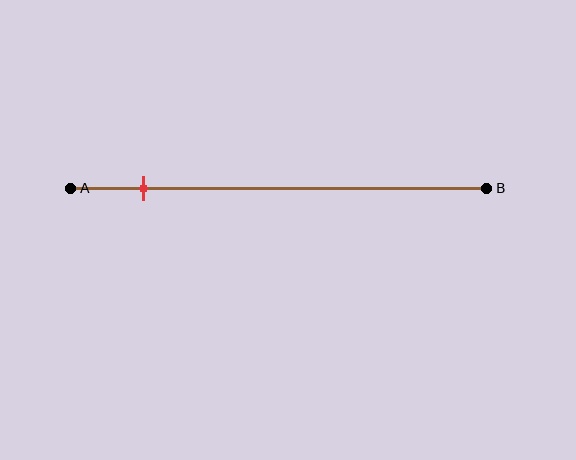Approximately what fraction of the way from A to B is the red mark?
The red mark is approximately 20% of the way from A to B.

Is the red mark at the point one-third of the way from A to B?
No, the mark is at about 20% from A, not at the 33% one-third point.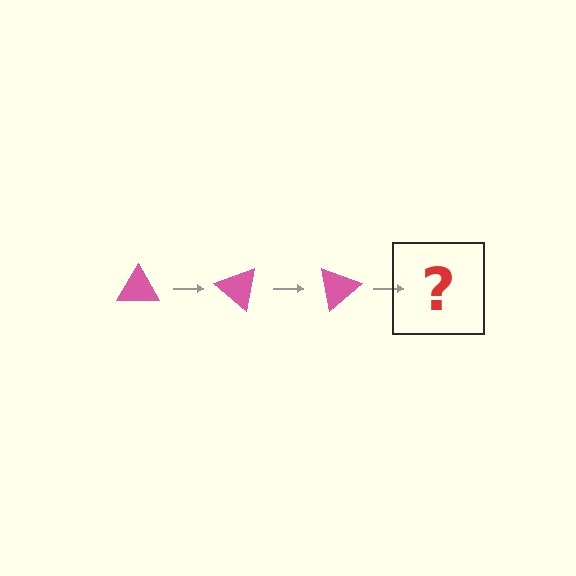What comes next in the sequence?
The next element should be a pink triangle rotated 120 degrees.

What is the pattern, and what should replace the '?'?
The pattern is that the triangle rotates 40 degrees each step. The '?' should be a pink triangle rotated 120 degrees.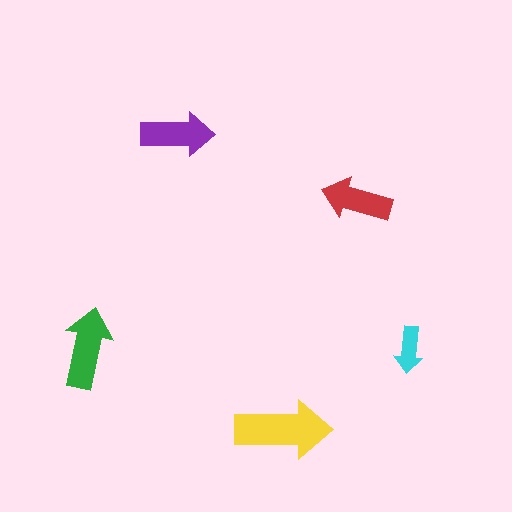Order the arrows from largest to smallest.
the yellow one, the green one, the purple one, the red one, the cyan one.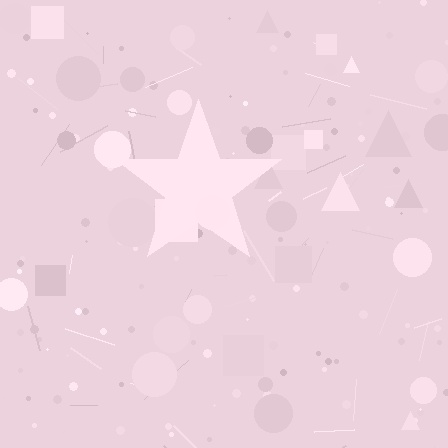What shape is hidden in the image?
A star is hidden in the image.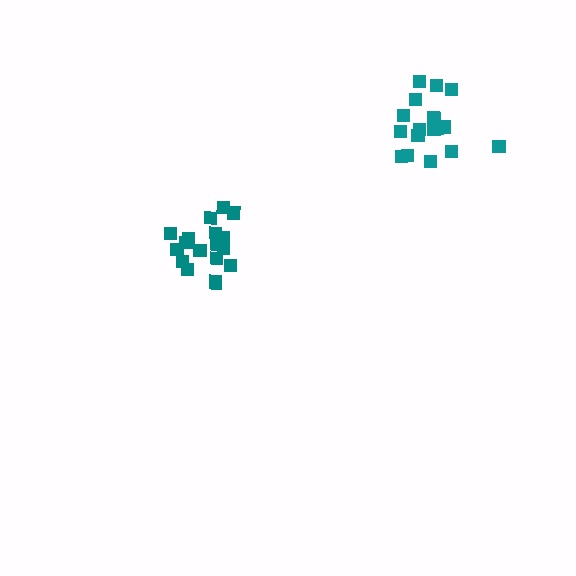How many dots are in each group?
Group 1: 18 dots, Group 2: 18 dots (36 total).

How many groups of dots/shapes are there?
There are 2 groups.